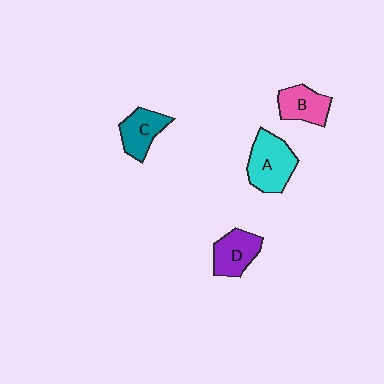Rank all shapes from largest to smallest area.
From largest to smallest: A (cyan), D (purple), C (teal), B (pink).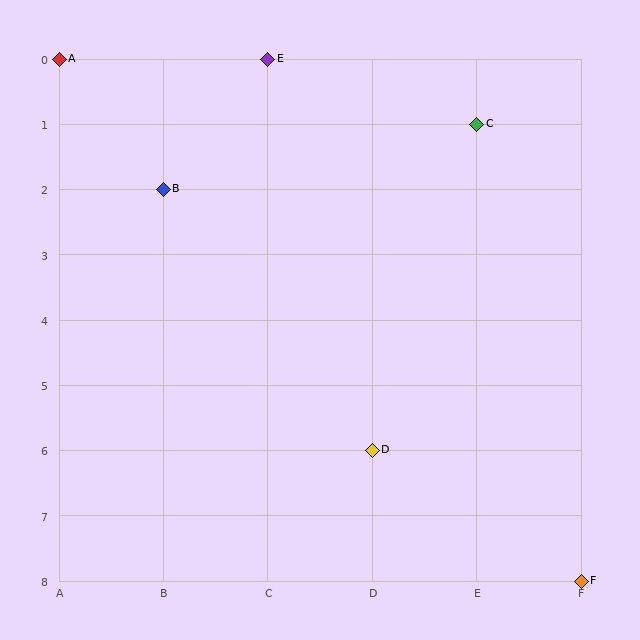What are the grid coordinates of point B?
Point B is at grid coordinates (B, 2).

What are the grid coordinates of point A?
Point A is at grid coordinates (A, 0).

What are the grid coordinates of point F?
Point F is at grid coordinates (F, 8).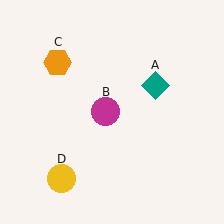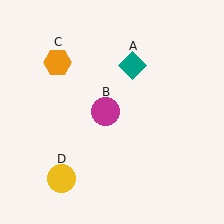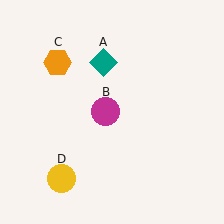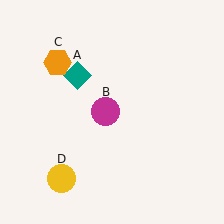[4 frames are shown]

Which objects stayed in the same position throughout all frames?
Magenta circle (object B) and orange hexagon (object C) and yellow circle (object D) remained stationary.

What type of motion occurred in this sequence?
The teal diamond (object A) rotated counterclockwise around the center of the scene.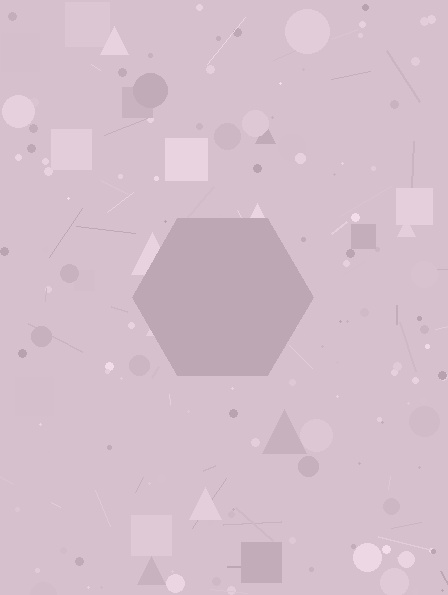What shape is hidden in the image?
A hexagon is hidden in the image.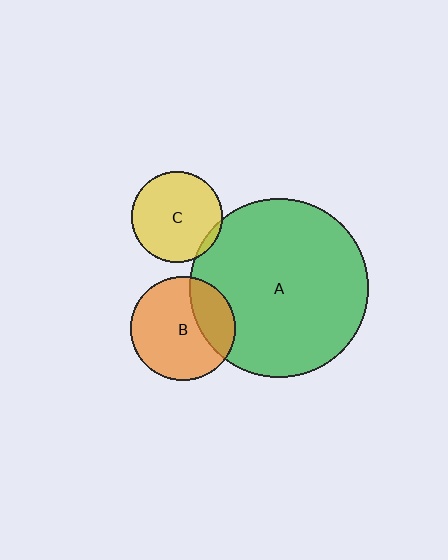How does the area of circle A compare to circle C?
Approximately 3.9 times.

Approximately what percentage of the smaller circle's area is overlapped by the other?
Approximately 25%.